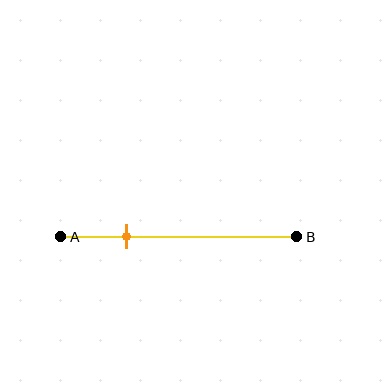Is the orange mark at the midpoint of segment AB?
No, the mark is at about 30% from A, not at the 50% midpoint.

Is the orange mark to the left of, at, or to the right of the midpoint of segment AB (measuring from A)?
The orange mark is to the left of the midpoint of segment AB.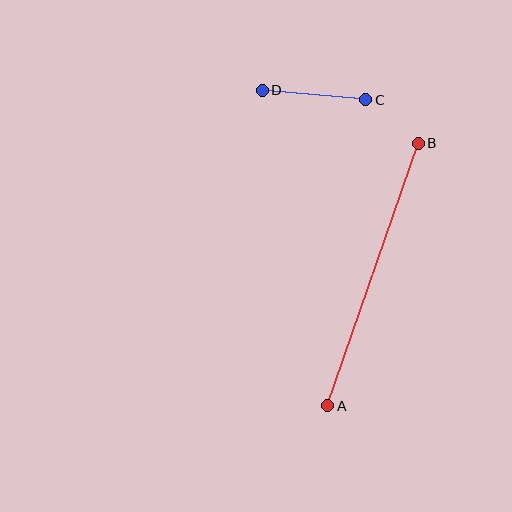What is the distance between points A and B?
The distance is approximately 278 pixels.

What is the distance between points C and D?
The distance is approximately 104 pixels.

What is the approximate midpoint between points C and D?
The midpoint is at approximately (314, 95) pixels.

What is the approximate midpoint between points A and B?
The midpoint is at approximately (373, 275) pixels.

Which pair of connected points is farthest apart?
Points A and B are farthest apart.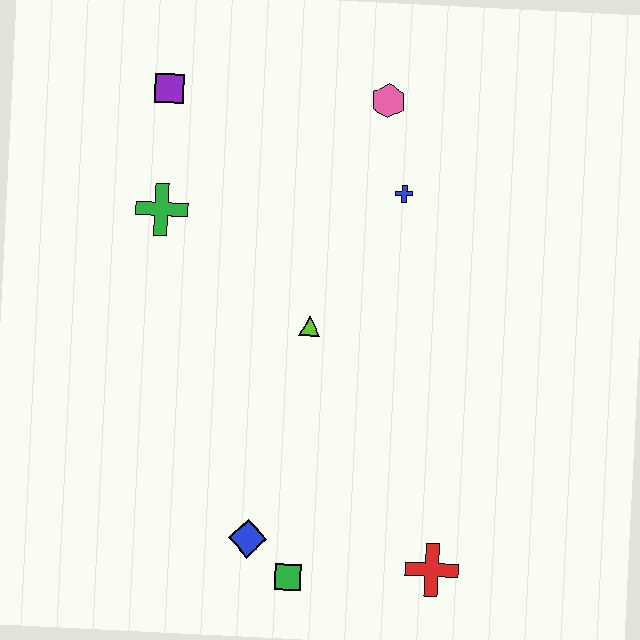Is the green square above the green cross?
No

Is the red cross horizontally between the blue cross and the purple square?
No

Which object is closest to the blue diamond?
The green square is closest to the blue diamond.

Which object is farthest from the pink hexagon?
The green square is farthest from the pink hexagon.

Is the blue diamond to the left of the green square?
Yes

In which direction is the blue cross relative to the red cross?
The blue cross is above the red cross.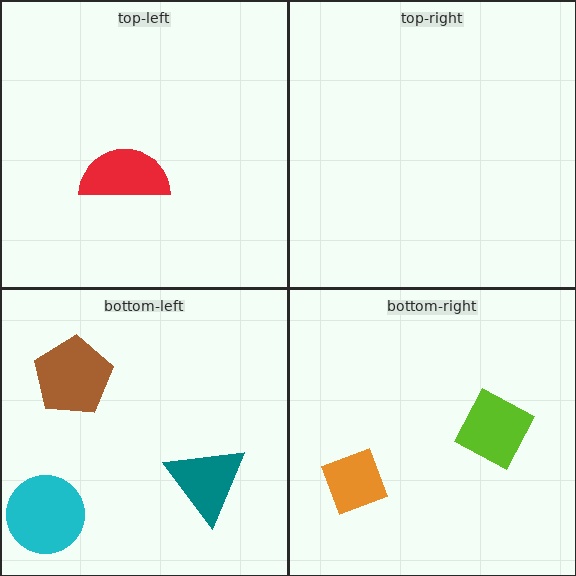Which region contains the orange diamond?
The bottom-right region.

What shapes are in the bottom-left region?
The cyan circle, the brown pentagon, the teal triangle.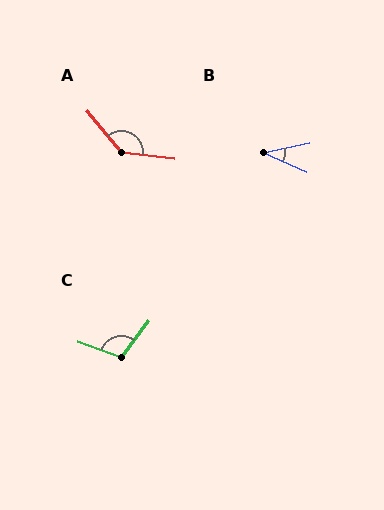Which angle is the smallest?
B, at approximately 35 degrees.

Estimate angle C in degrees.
Approximately 106 degrees.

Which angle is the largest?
A, at approximately 135 degrees.